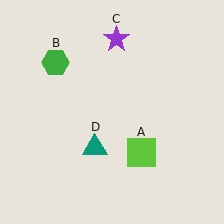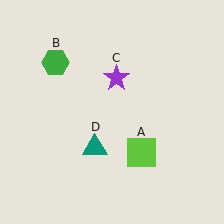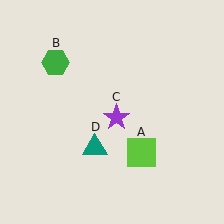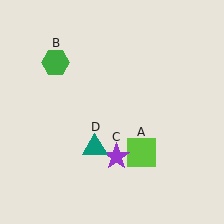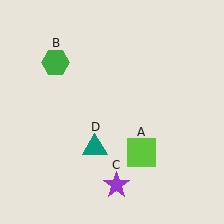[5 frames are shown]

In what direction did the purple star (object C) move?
The purple star (object C) moved down.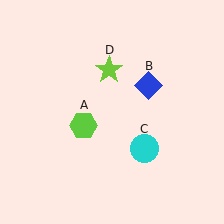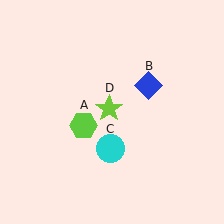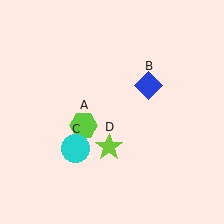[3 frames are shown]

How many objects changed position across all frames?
2 objects changed position: cyan circle (object C), lime star (object D).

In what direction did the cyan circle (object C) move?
The cyan circle (object C) moved left.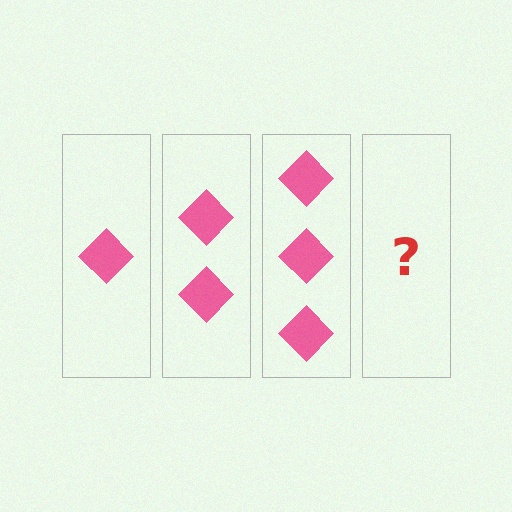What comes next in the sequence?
The next element should be 4 diamonds.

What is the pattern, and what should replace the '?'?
The pattern is that each step adds one more diamond. The '?' should be 4 diamonds.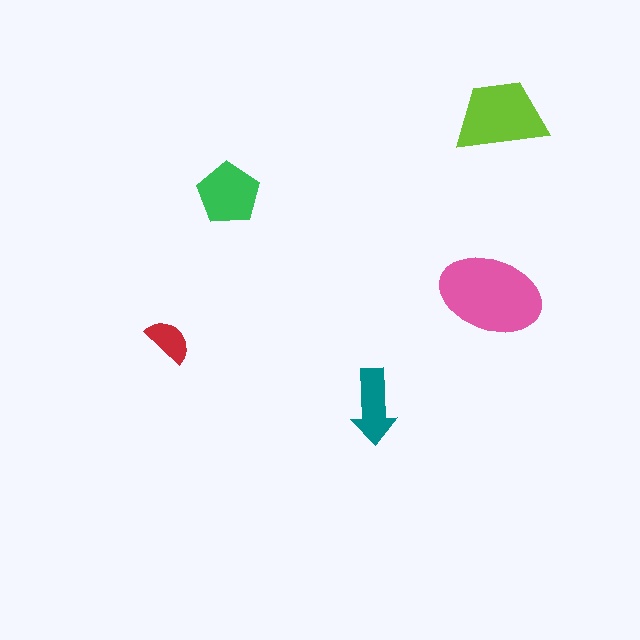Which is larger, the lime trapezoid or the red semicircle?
The lime trapezoid.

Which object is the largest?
The pink ellipse.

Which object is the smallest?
The red semicircle.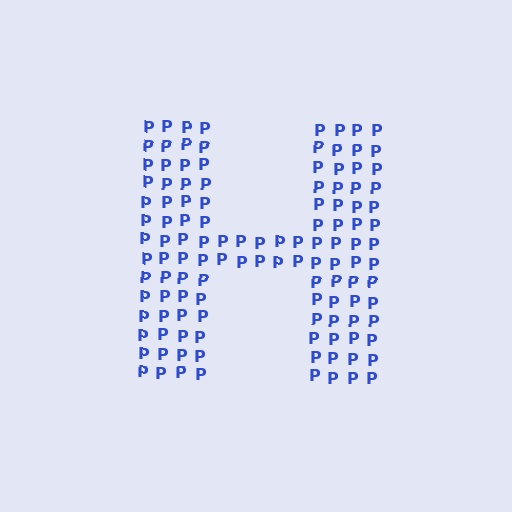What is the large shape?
The large shape is the letter H.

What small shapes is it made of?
It is made of small letter P's.